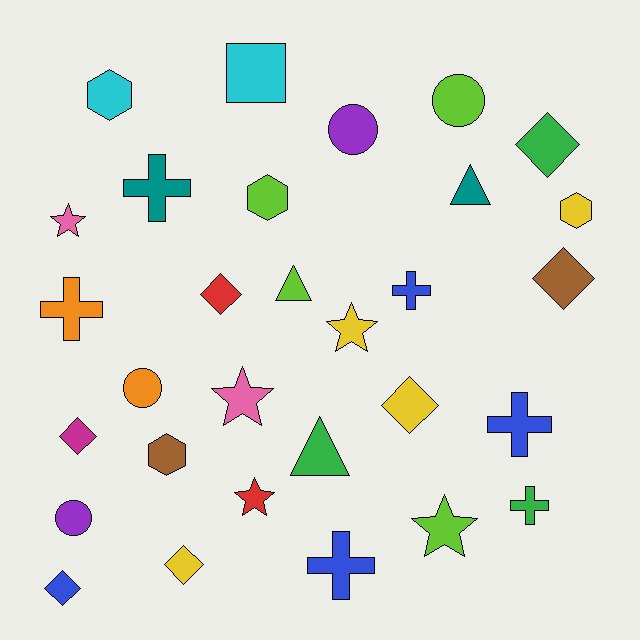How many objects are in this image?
There are 30 objects.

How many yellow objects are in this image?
There are 4 yellow objects.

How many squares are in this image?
There is 1 square.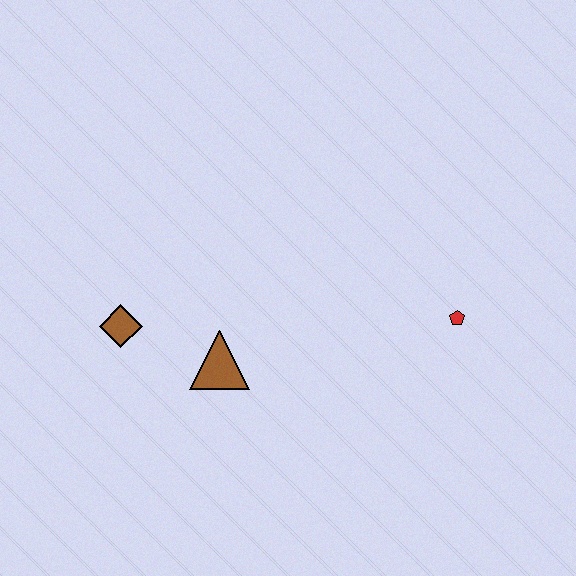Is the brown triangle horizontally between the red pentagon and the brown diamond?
Yes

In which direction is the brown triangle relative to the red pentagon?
The brown triangle is to the left of the red pentagon.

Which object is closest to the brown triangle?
The brown diamond is closest to the brown triangle.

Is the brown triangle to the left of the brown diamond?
No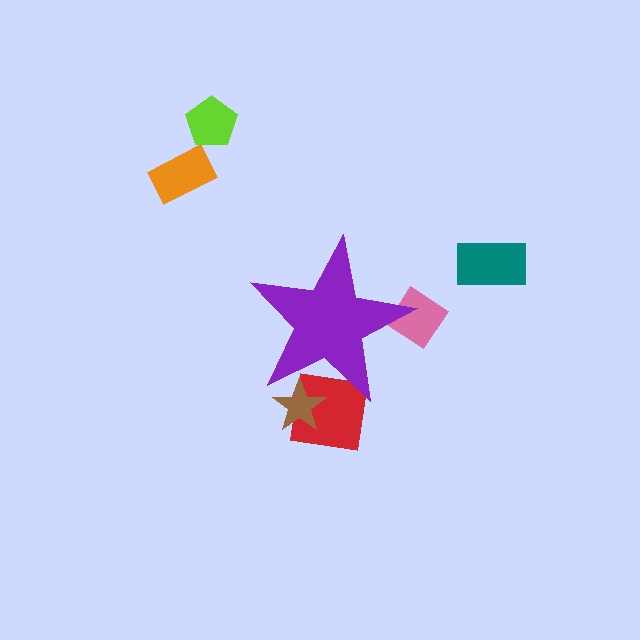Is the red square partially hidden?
Yes, the red square is partially hidden behind the purple star.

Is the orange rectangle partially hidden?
No, the orange rectangle is fully visible.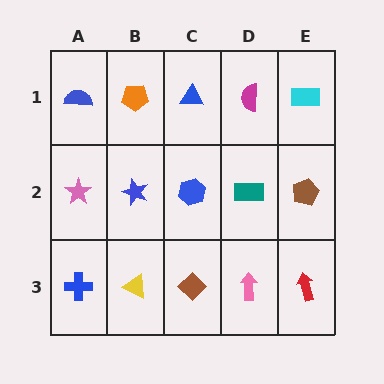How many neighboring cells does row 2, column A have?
3.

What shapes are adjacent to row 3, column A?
A pink star (row 2, column A), a yellow triangle (row 3, column B).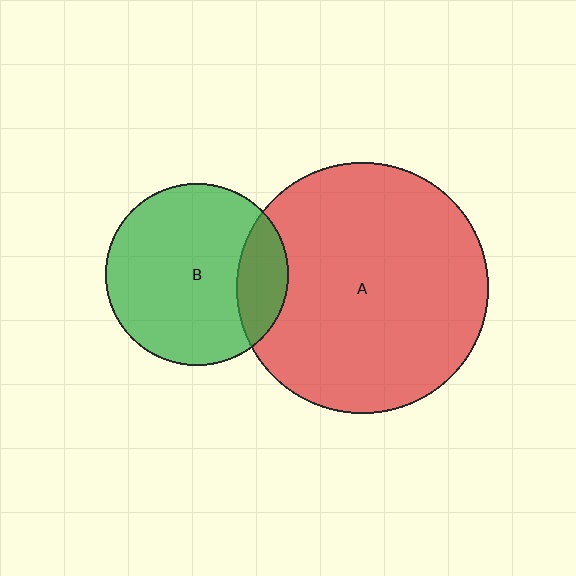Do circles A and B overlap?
Yes.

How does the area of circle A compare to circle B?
Approximately 1.9 times.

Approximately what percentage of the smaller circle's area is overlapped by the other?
Approximately 20%.